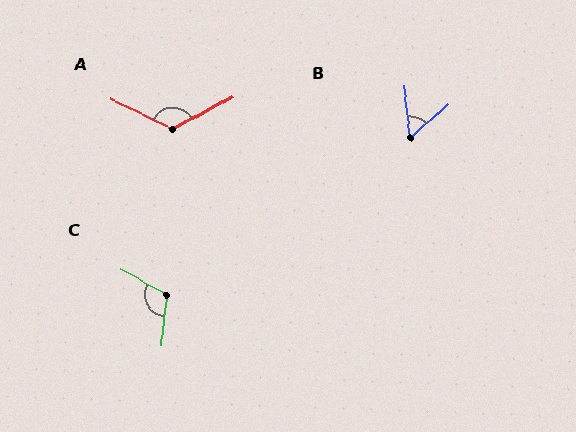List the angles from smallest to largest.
B (55°), C (113°), A (126°).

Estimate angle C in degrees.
Approximately 113 degrees.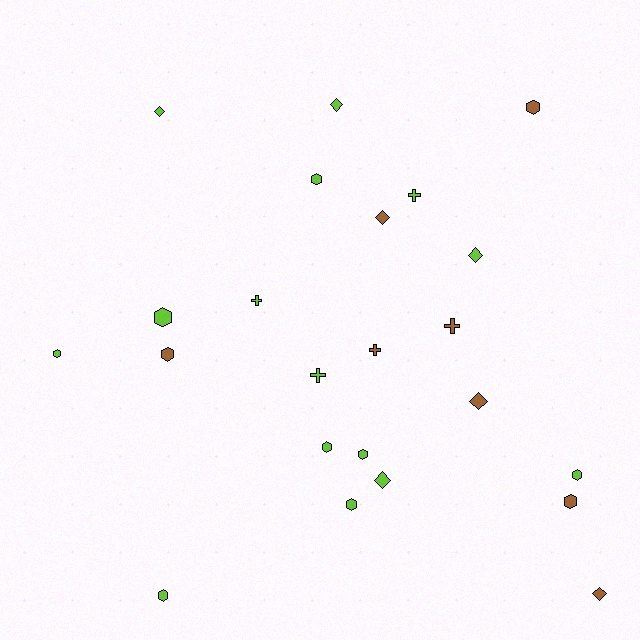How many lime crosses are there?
There are 3 lime crosses.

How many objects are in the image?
There are 23 objects.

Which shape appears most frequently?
Hexagon, with 11 objects.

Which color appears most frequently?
Lime, with 15 objects.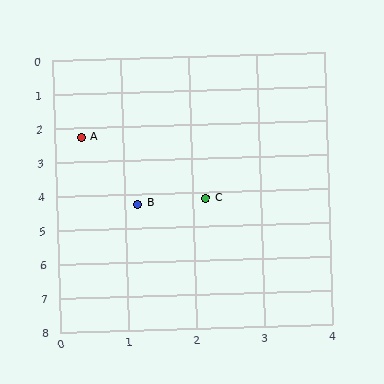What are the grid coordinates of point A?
Point A is at approximately (0.4, 2.3).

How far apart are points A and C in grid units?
Points A and C are about 2.6 grid units apart.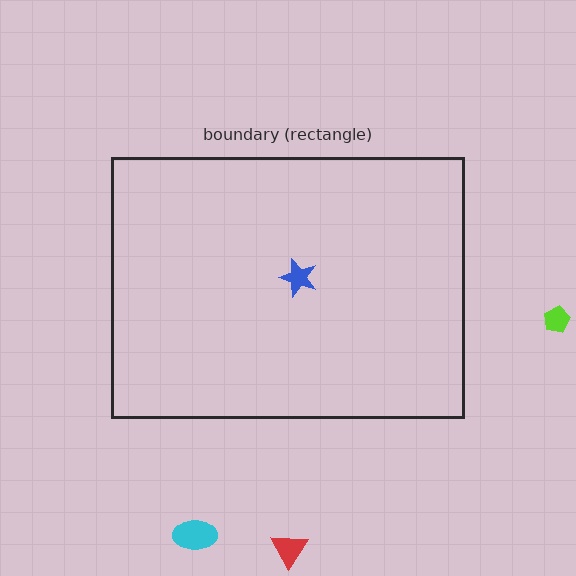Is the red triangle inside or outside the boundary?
Outside.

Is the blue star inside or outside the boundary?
Inside.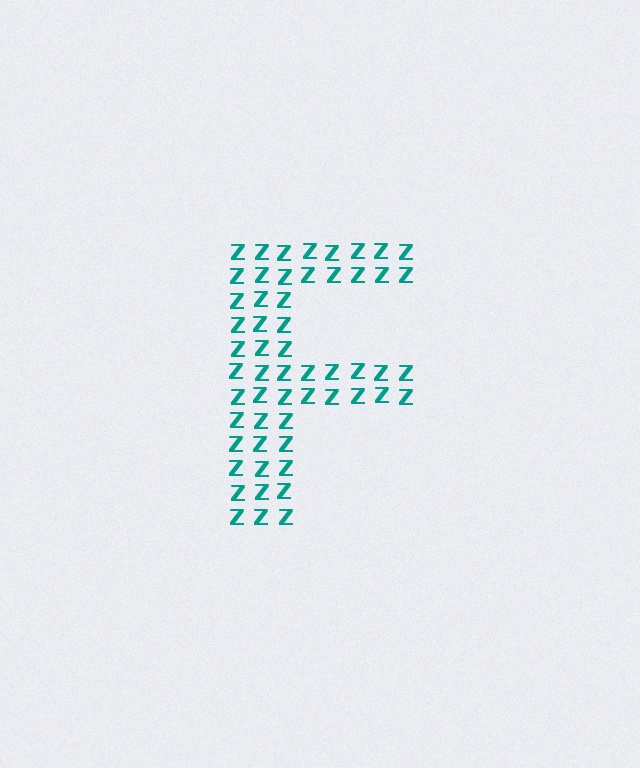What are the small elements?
The small elements are letter Z's.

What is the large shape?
The large shape is the letter F.